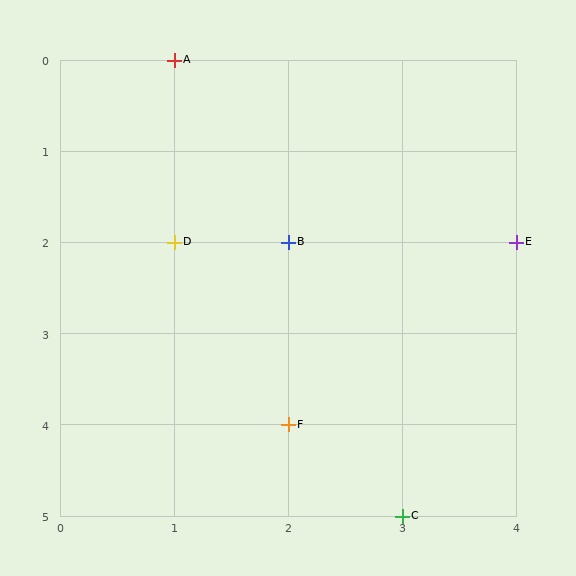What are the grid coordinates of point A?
Point A is at grid coordinates (1, 0).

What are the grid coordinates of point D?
Point D is at grid coordinates (1, 2).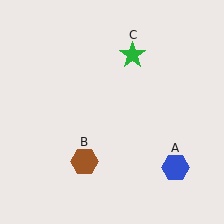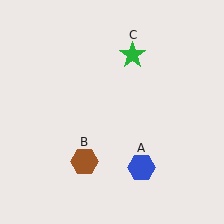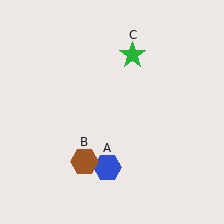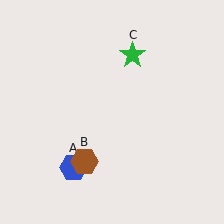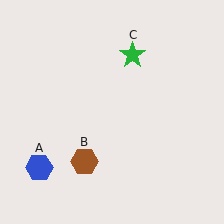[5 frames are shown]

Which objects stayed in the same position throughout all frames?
Brown hexagon (object B) and green star (object C) remained stationary.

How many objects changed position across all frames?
1 object changed position: blue hexagon (object A).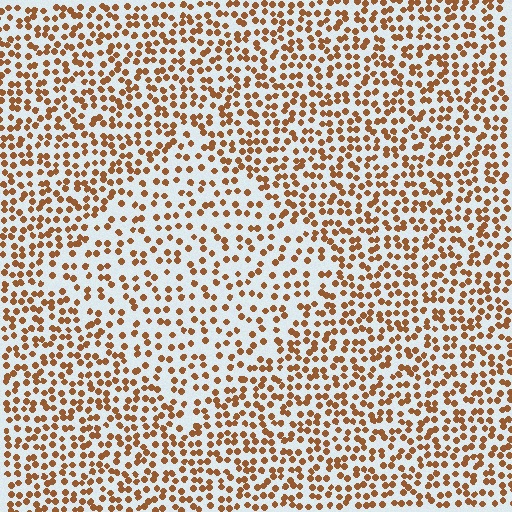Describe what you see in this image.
The image contains small brown elements arranged at two different densities. A diamond-shaped region is visible where the elements are less densely packed than the surrounding area.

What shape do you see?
I see a diamond.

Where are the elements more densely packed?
The elements are more densely packed outside the diamond boundary.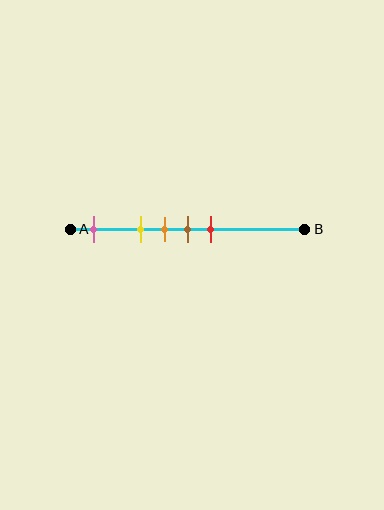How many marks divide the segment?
There are 5 marks dividing the segment.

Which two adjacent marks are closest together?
The orange and brown marks are the closest adjacent pair.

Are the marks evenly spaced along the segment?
No, the marks are not evenly spaced.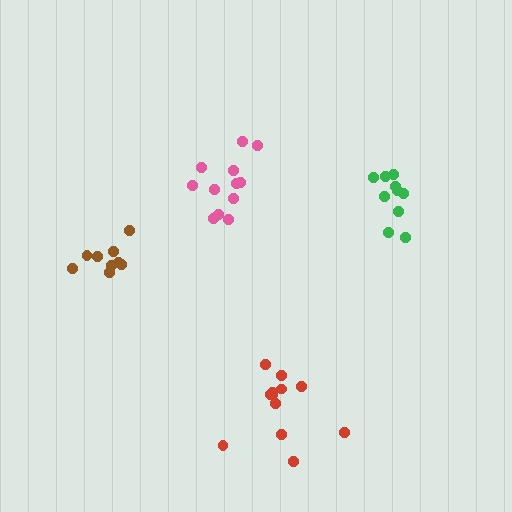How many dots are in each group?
Group 1: 10 dots, Group 2: 12 dots, Group 3: 12 dots, Group 4: 9 dots (43 total).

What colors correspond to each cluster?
The clusters are colored: green, pink, red, brown.